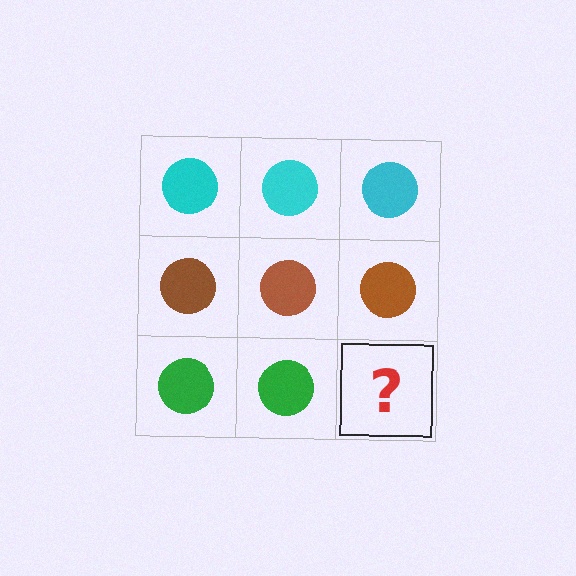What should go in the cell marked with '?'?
The missing cell should contain a green circle.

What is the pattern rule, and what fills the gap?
The rule is that each row has a consistent color. The gap should be filled with a green circle.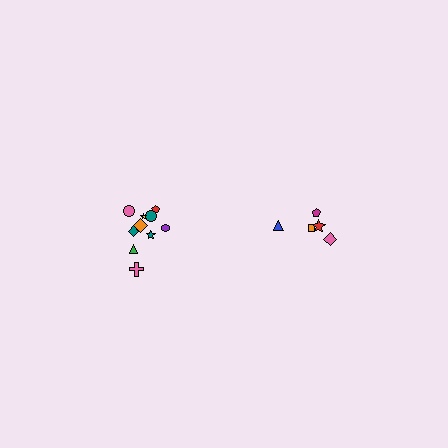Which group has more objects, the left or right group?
The left group.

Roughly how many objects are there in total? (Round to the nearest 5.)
Roughly 15 objects in total.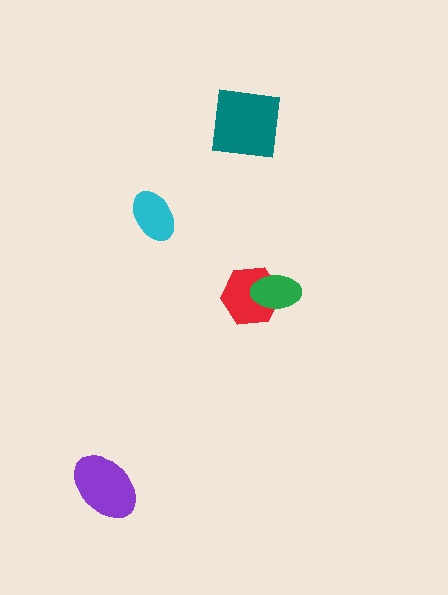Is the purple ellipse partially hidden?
No, no other shape covers it.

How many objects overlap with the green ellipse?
1 object overlaps with the green ellipse.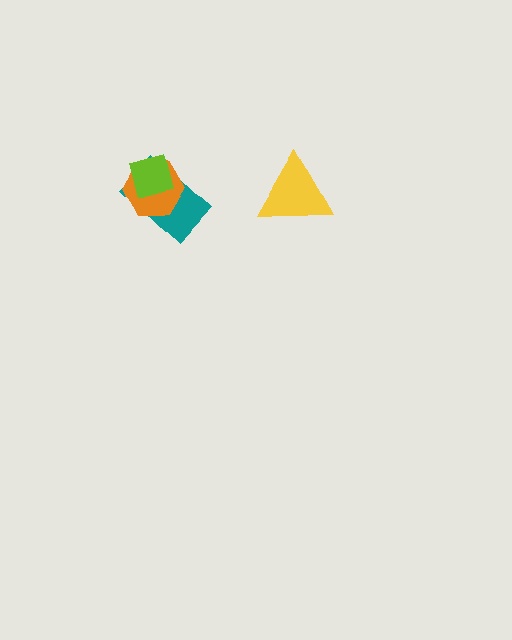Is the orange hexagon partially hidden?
Yes, it is partially covered by another shape.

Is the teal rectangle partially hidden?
Yes, it is partially covered by another shape.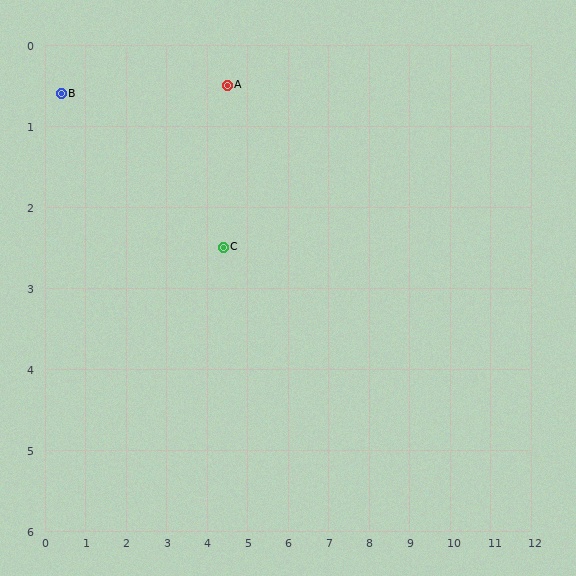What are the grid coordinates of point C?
Point C is at approximately (4.4, 2.5).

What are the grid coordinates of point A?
Point A is at approximately (4.5, 0.5).